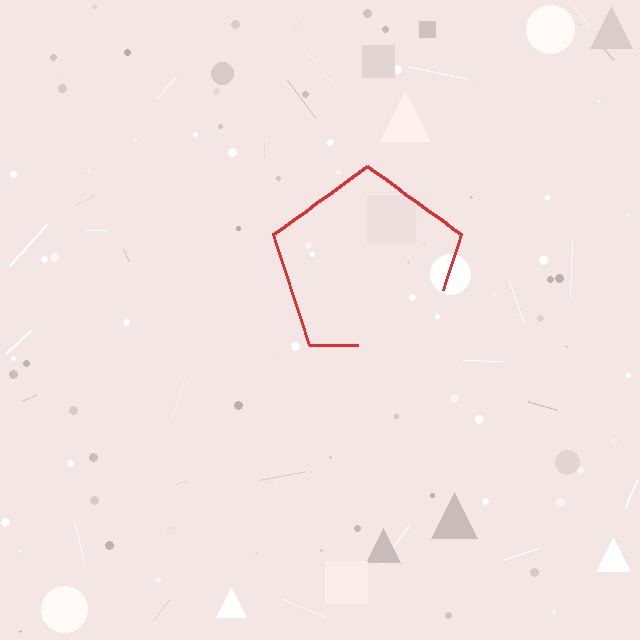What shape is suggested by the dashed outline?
The dashed outline suggests a pentagon.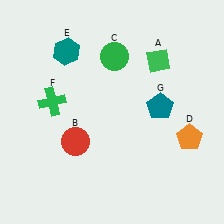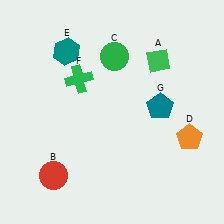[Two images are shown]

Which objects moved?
The objects that moved are: the red circle (B), the green cross (F).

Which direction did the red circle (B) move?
The red circle (B) moved down.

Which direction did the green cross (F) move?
The green cross (F) moved right.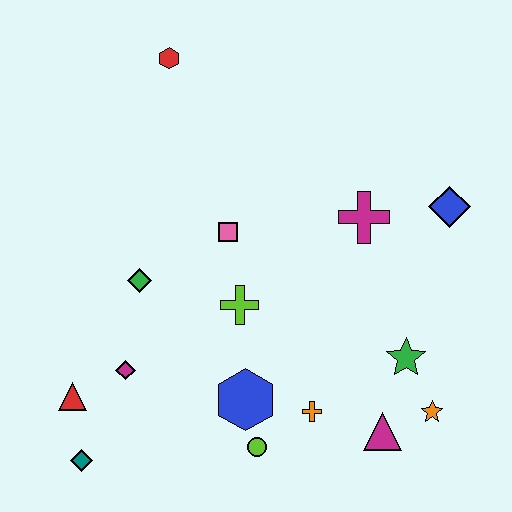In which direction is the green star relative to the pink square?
The green star is to the right of the pink square.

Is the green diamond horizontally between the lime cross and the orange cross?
No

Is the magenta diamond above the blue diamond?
No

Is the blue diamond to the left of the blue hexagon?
No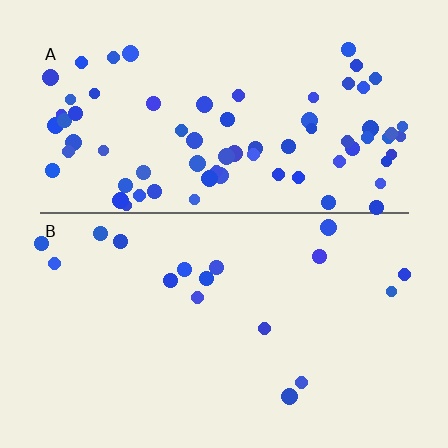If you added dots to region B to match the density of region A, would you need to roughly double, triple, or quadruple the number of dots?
Approximately quadruple.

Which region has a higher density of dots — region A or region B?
A (the top).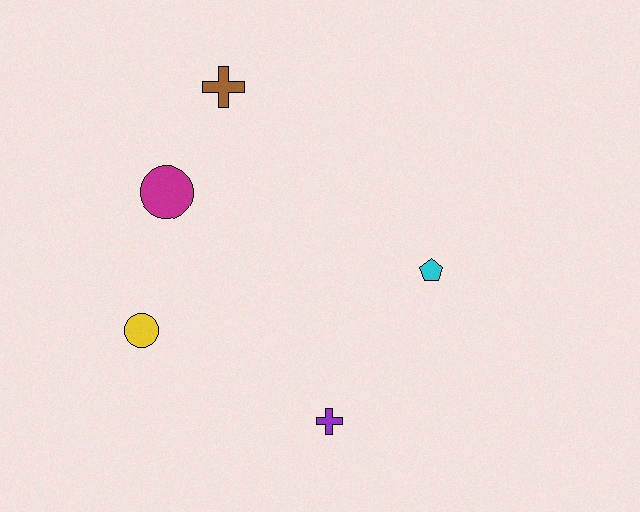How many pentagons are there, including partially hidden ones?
There is 1 pentagon.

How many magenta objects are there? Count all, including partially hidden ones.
There is 1 magenta object.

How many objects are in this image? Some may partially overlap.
There are 5 objects.